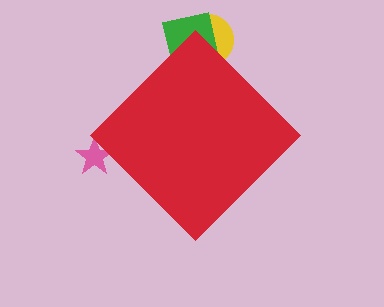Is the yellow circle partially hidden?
Yes, the yellow circle is partially hidden behind the red diamond.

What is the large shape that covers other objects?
A red diamond.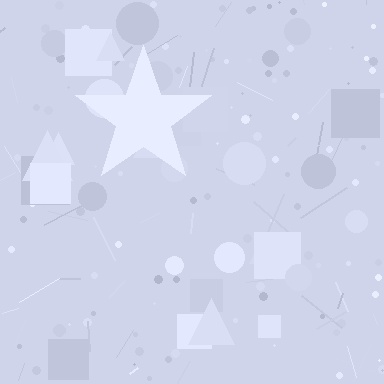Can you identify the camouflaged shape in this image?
The camouflaged shape is a star.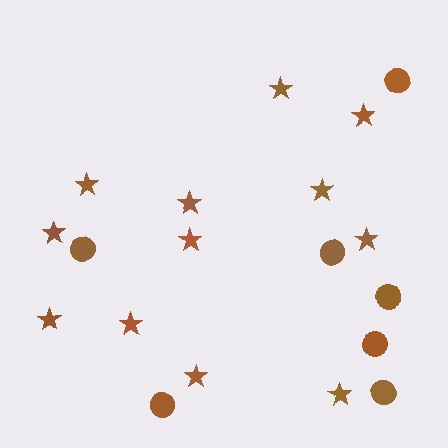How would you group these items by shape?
There are 2 groups: one group of circles (7) and one group of stars (12).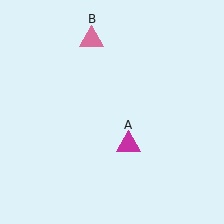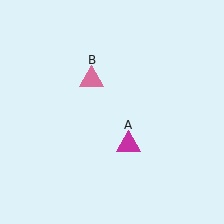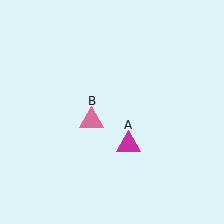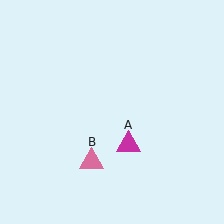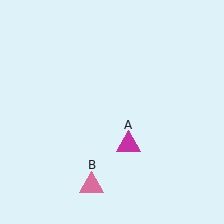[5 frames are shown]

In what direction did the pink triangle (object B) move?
The pink triangle (object B) moved down.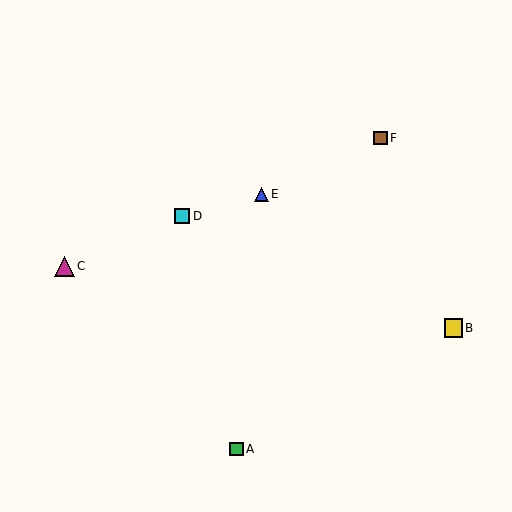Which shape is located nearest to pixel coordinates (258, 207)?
The blue triangle (labeled E) at (261, 194) is nearest to that location.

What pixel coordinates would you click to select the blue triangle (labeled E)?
Click at (261, 194) to select the blue triangle E.